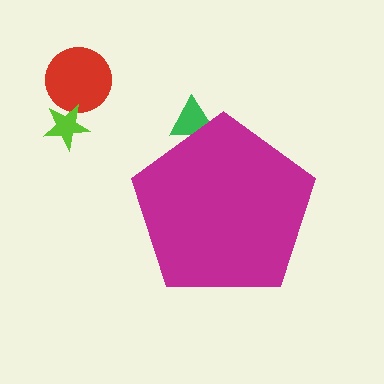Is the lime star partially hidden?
No, the lime star is fully visible.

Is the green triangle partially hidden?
Yes, the green triangle is partially hidden behind the magenta pentagon.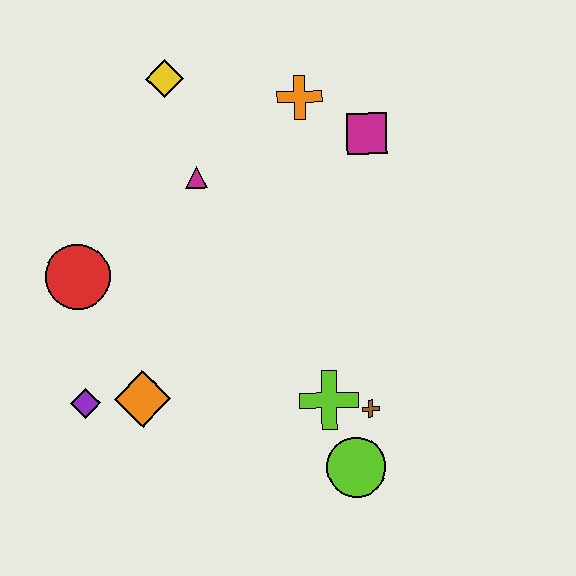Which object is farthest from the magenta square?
The purple diamond is farthest from the magenta square.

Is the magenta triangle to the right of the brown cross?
No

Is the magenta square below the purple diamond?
No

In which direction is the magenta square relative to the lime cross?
The magenta square is above the lime cross.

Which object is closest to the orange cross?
The magenta square is closest to the orange cross.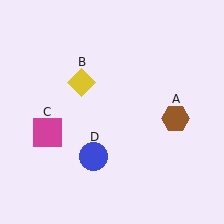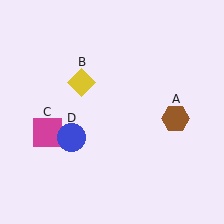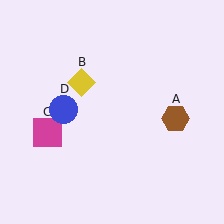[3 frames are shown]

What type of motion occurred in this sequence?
The blue circle (object D) rotated clockwise around the center of the scene.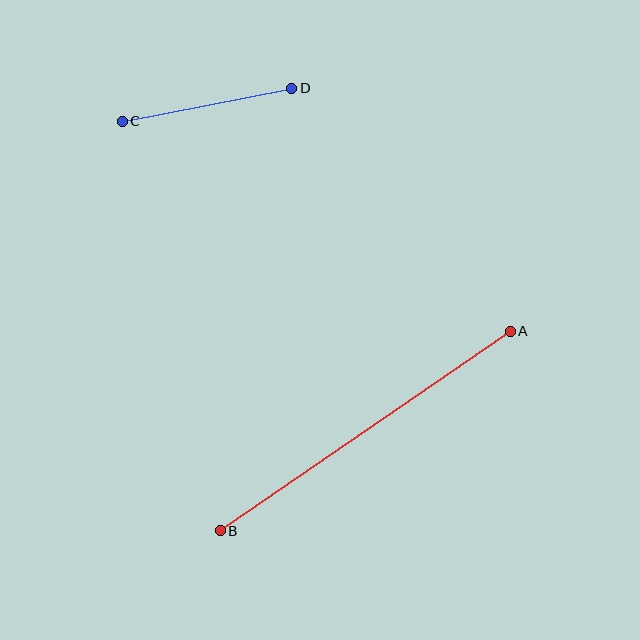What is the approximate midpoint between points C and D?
The midpoint is at approximately (207, 105) pixels.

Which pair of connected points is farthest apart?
Points A and B are farthest apart.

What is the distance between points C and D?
The distance is approximately 173 pixels.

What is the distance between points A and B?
The distance is approximately 352 pixels.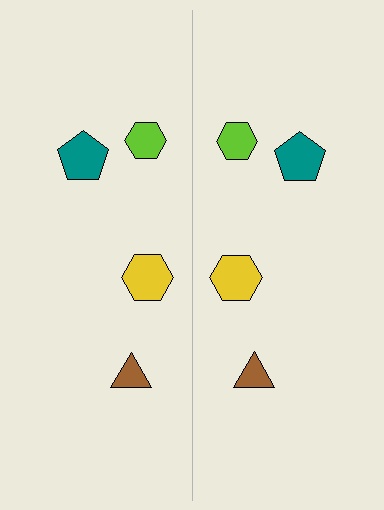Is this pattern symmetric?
Yes, this pattern has bilateral (reflection) symmetry.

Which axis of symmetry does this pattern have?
The pattern has a vertical axis of symmetry running through the center of the image.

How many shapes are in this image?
There are 8 shapes in this image.